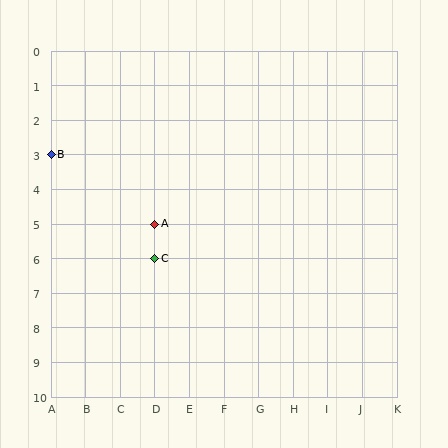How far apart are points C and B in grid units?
Points C and B are 3 columns and 3 rows apart (about 4.2 grid units diagonally).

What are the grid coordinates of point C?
Point C is at grid coordinates (D, 6).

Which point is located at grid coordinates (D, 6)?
Point C is at (D, 6).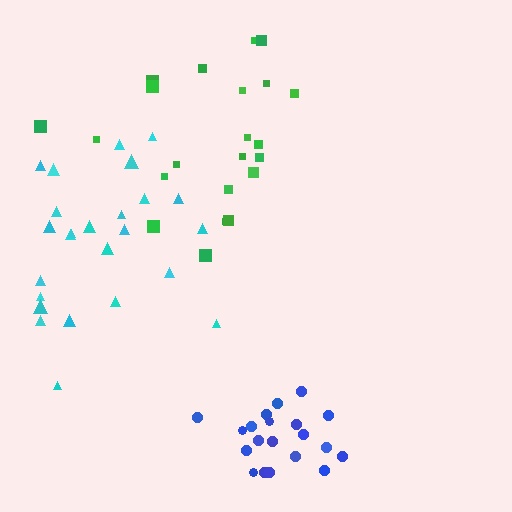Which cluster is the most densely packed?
Blue.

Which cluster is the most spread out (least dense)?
Green.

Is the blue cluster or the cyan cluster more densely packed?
Blue.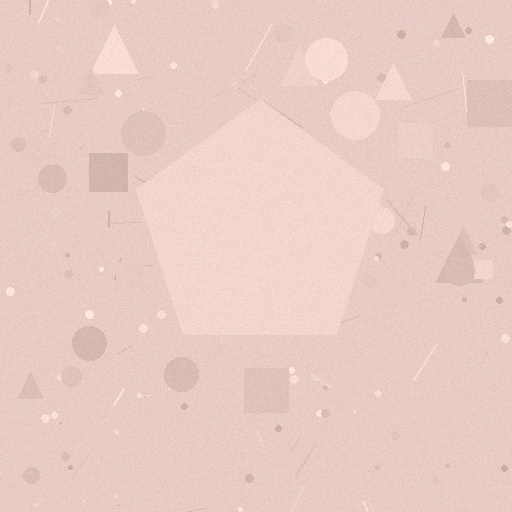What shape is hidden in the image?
A pentagon is hidden in the image.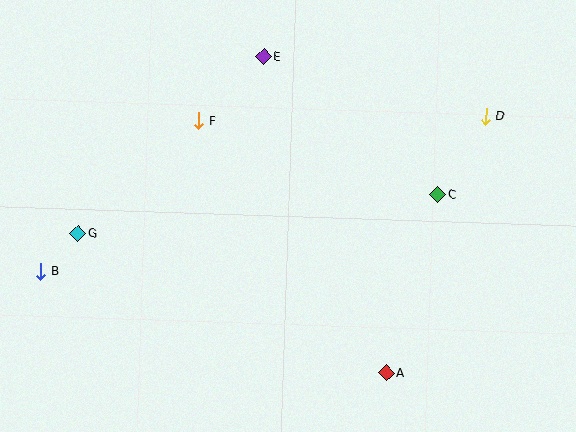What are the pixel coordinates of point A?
Point A is at (386, 373).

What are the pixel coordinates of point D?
Point D is at (486, 116).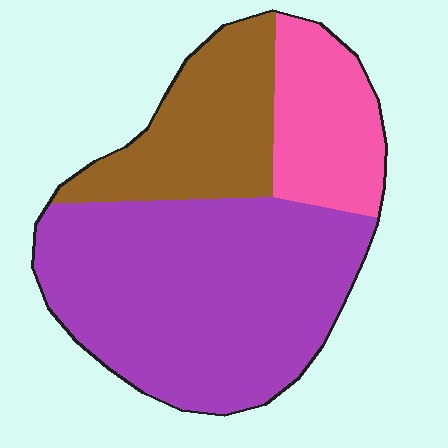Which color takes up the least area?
Pink, at roughly 20%.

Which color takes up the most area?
Purple, at roughly 55%.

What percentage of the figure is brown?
Brown covers around 25% of the figure.